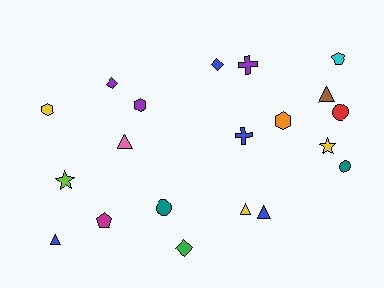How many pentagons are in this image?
There are 2 pentagons.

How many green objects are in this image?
There is 1 green object.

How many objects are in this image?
There are 20 objects.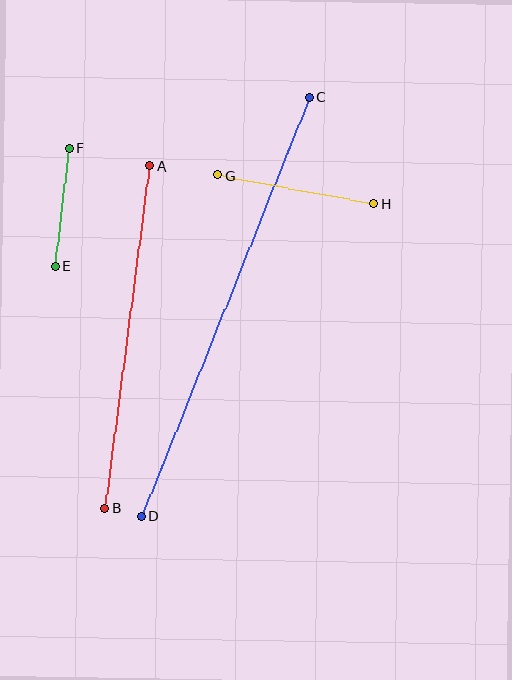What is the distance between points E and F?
The distance is approximately 119 pixels.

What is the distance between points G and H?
The distance is approximately 159 pixels.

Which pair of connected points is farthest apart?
Points C and D are farthest apart.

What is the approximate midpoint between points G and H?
The midpoint is at approximately (296, 189) pixels.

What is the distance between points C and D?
The distance is approximately 452 pixels.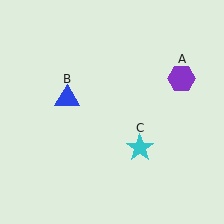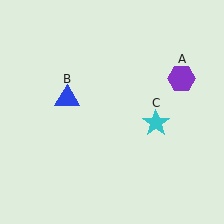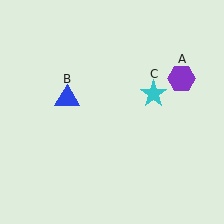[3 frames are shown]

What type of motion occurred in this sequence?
The cyan star (object C) rotated counterclockwise around the center of the scene.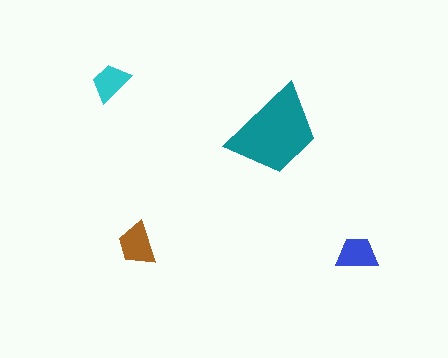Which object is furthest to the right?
The blue trapezoid is rightmost.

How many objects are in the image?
There are 4 objects in the image.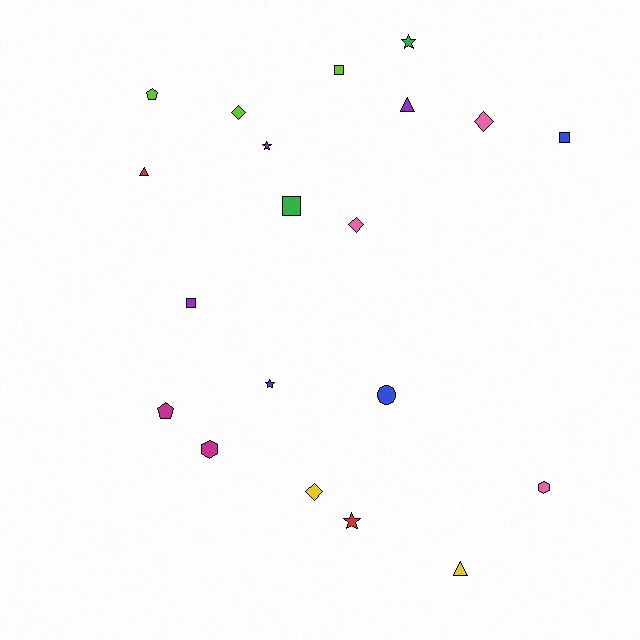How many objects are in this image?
There are 20 objects.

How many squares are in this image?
There are 4 squares.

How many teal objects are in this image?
There are no teal objects.